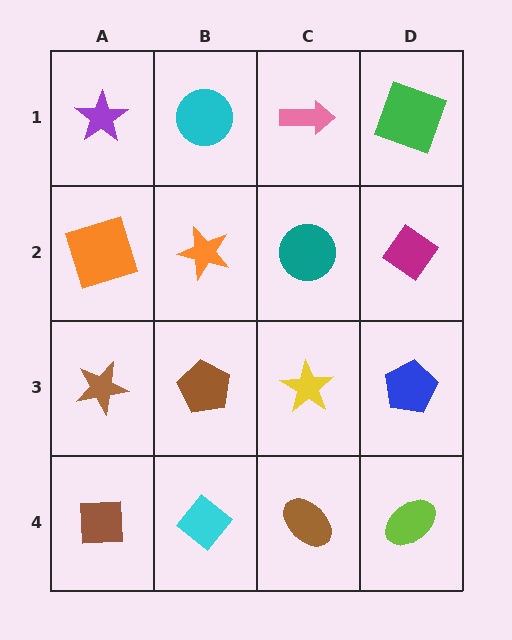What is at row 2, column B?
An orange star.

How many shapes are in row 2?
4 shapes.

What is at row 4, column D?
A lime ellipse.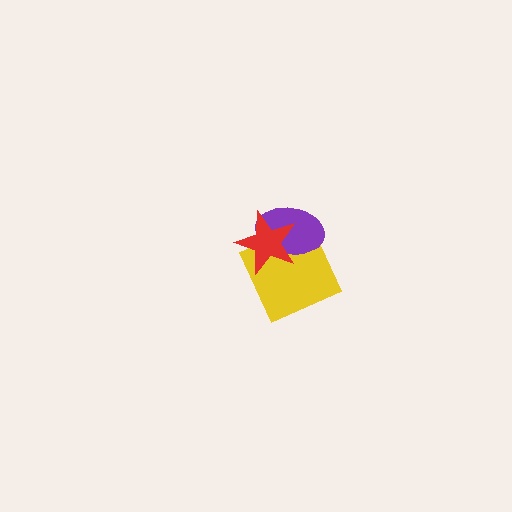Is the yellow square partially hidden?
Yes, it is partially covered by another shape.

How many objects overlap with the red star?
2 objects overlap with the red star.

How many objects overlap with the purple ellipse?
2 objects overlap with the purple ellipse.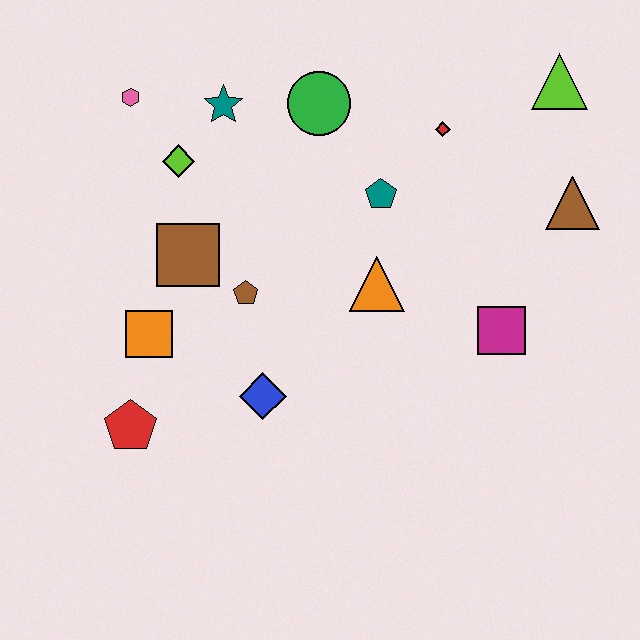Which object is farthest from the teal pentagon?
The red pentagon is farthest from the teal pentagon.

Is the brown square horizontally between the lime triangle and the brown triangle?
No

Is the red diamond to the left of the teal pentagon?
No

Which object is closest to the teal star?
The lime diamond is closest to the teal star.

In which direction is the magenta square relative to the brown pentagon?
The magenta square is to the right of the brown pentagon.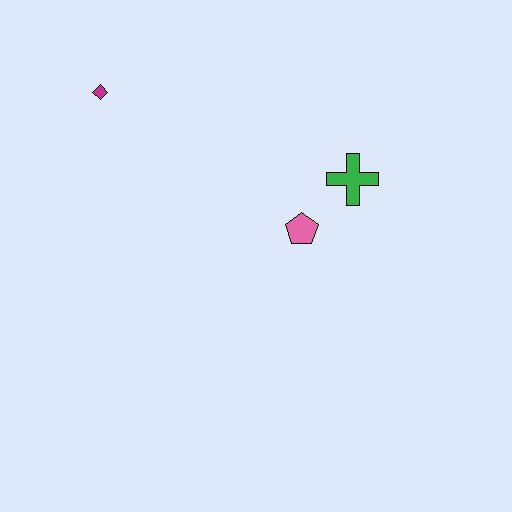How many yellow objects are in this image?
There are no yellow objects.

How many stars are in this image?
There are no stars.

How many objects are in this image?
There are 3 objects.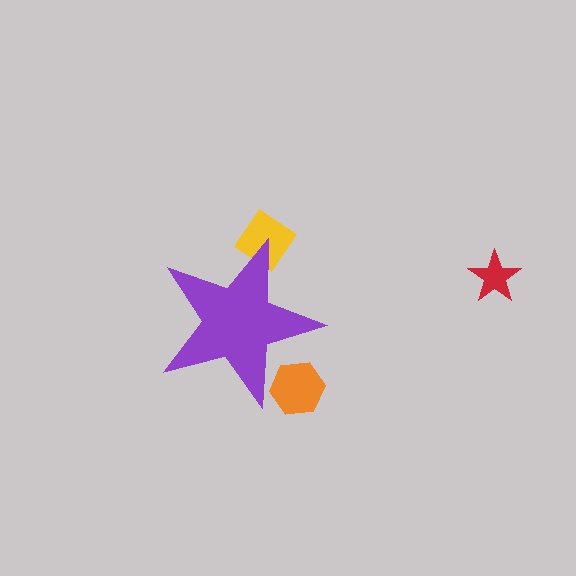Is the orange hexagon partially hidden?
Yes, the orange hexagon is partially hidden behind the purple star.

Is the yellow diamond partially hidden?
Yes, the yellow diamond is partially hidden behind the purple star.